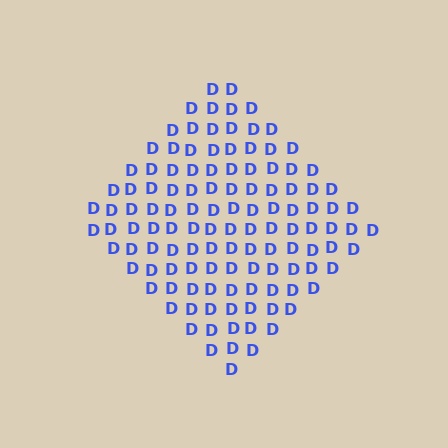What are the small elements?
The small elements are letter D's.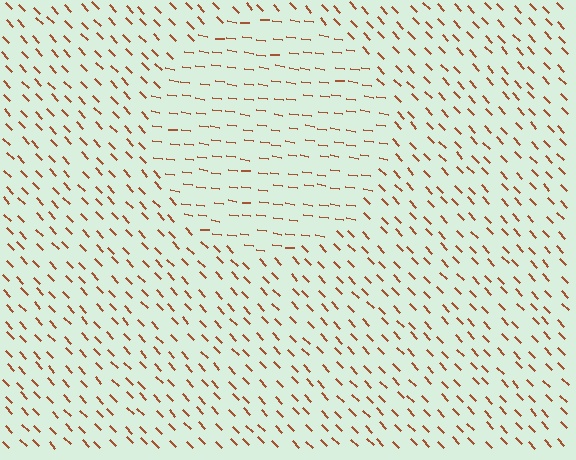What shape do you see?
I see a circle.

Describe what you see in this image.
The image is filled with small brown line segments. A circle region in the image has lines oriented differently from the surrounding lines, creating a visible texture boundary.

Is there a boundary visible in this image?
Yes, there is a texture boundary formed by a change in line orientation.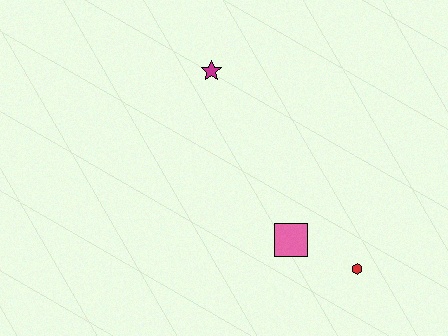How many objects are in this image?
There are 3 objects.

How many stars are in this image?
There is 1 star.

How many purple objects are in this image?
There are no purple objects.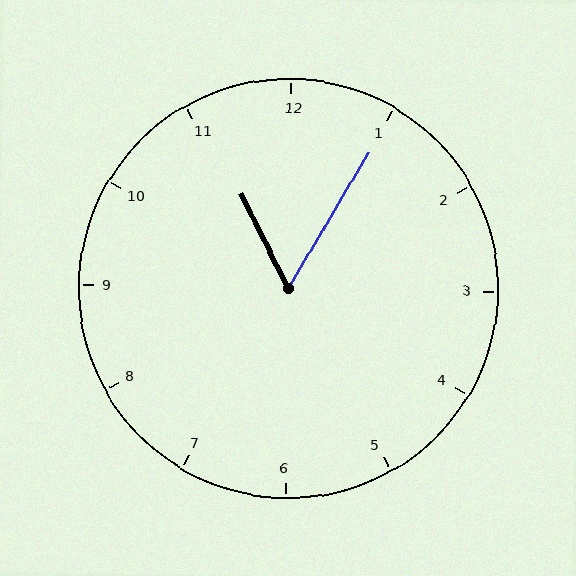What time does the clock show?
11:05.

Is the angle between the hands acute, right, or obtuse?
It is acute.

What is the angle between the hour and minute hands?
Approximately 58 degrees.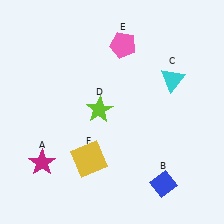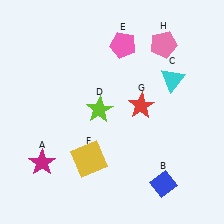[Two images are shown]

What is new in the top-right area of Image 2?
A pink pentagon (H) was added in the top-right area of Image 2.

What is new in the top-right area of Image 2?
A red star (G) was added in the top-right area of Image 2.